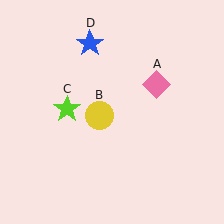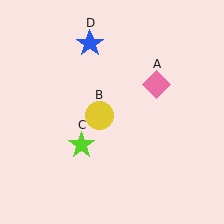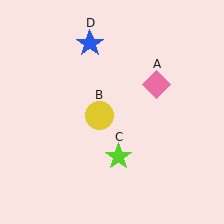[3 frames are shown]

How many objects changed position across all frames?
1 object changed position: lime star (object C).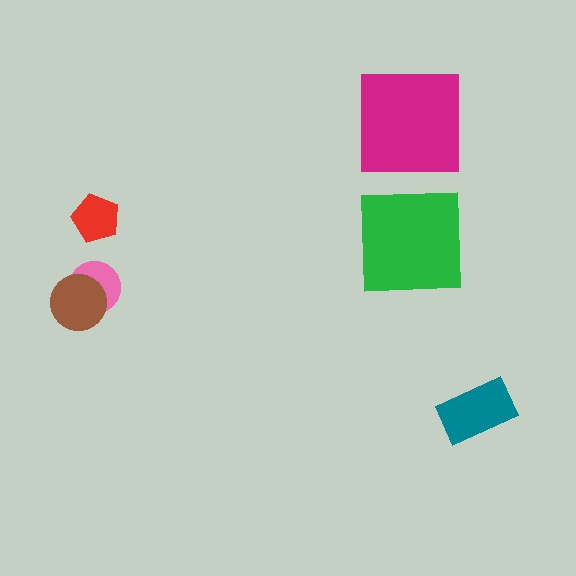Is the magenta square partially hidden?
No, no other shape covers it.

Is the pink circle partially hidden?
Yes, it is partially covered by another shape.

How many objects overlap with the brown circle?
1 object overlaps with the brown circle.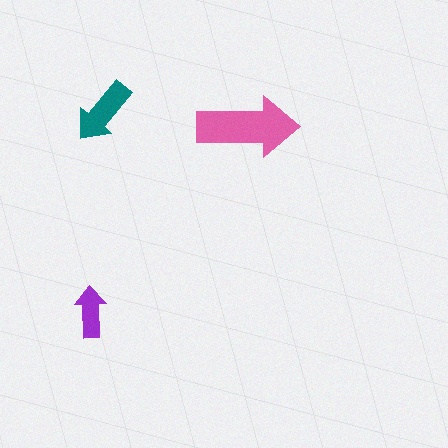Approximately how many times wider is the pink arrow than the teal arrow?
About 1.5 times wider.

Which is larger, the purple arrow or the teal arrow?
The teal one.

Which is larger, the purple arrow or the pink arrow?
The pink one.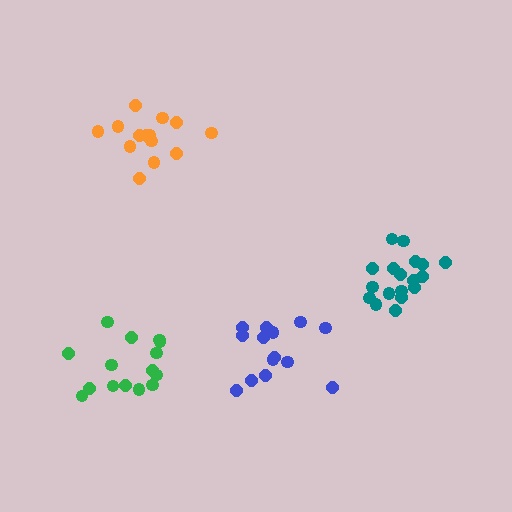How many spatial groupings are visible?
There are 4 spatial groupings.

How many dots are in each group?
Group 1: 18 dots, Group 2: 15 dots, Group 3: 14 dots, Group 4: 14 dots (61 total).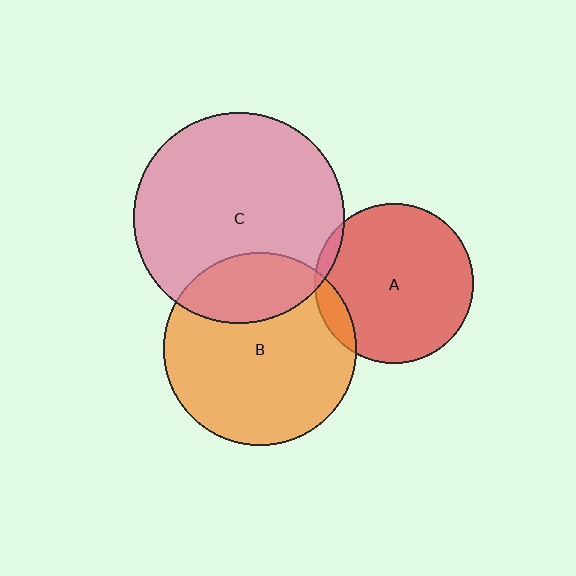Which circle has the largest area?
Circle C (pink).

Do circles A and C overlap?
Yes.